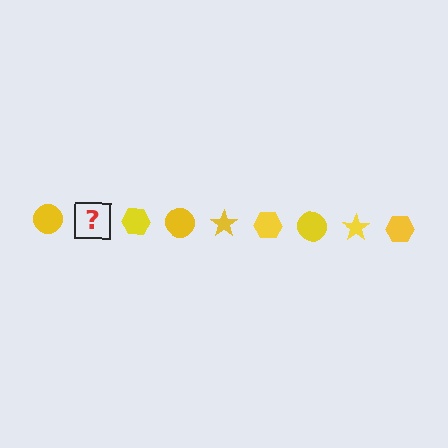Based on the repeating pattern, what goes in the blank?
The blank should be a yellow star.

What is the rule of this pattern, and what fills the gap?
The rule is that the pattern cycles through circle, star, hexagon shapes in yellow. The gap should be filled with a yellow star.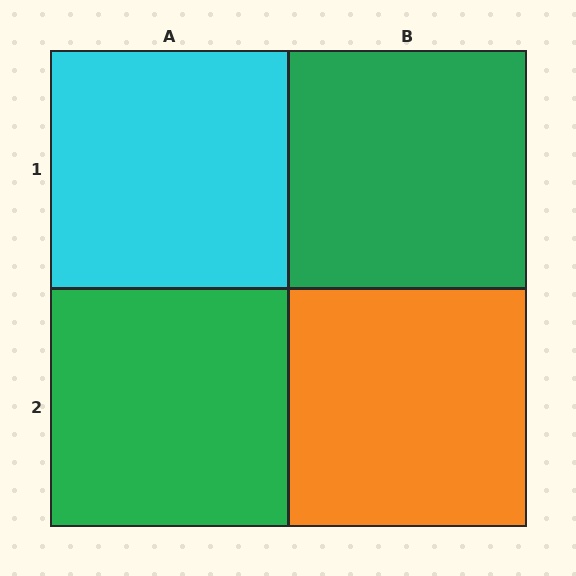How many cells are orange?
1 cell is orange.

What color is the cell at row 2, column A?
Green.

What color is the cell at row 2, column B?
Orange.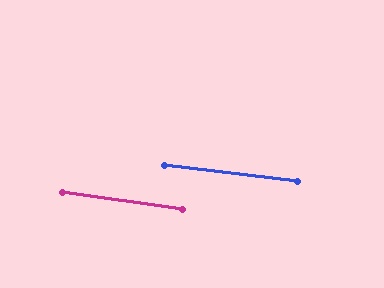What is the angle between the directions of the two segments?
Approximately 1 degree.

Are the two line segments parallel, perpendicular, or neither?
Parallel — their directions differ by only 0.7°.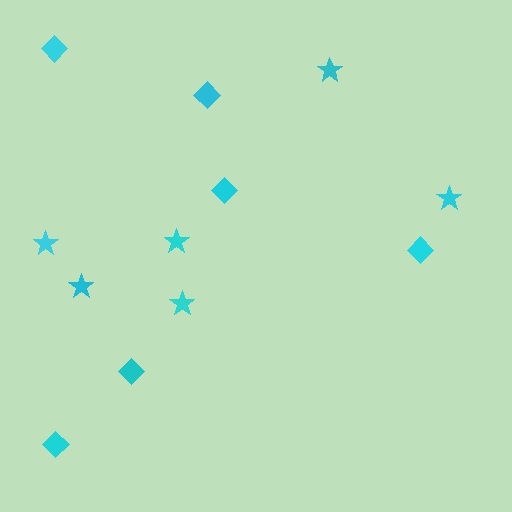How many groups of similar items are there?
There are 2 groups: one group of diamonds (6) and one group of stars (6).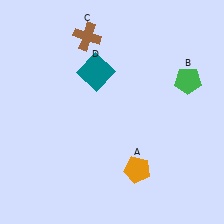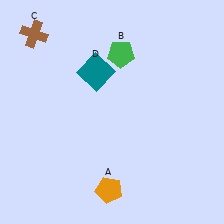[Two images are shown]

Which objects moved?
The objects that moved are: the orange pentagon (A), the green pentagon (B), the brown cross (C).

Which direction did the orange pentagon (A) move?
The orange pentagon (A) moved left.